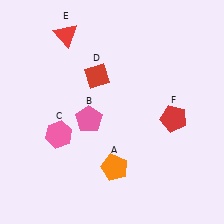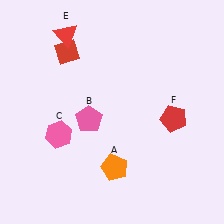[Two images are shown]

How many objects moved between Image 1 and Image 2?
1 object moved between the two images.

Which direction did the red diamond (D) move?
The red diamond (D) moved left.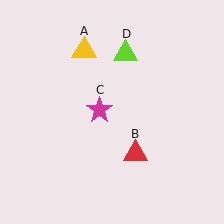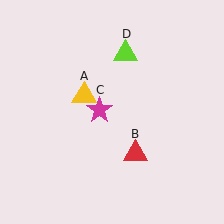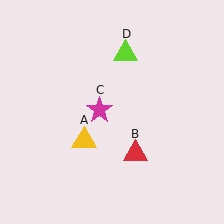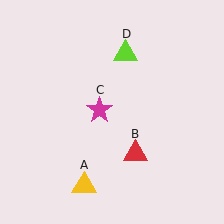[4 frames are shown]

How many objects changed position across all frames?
1 object changed position: yellow triangle (object A).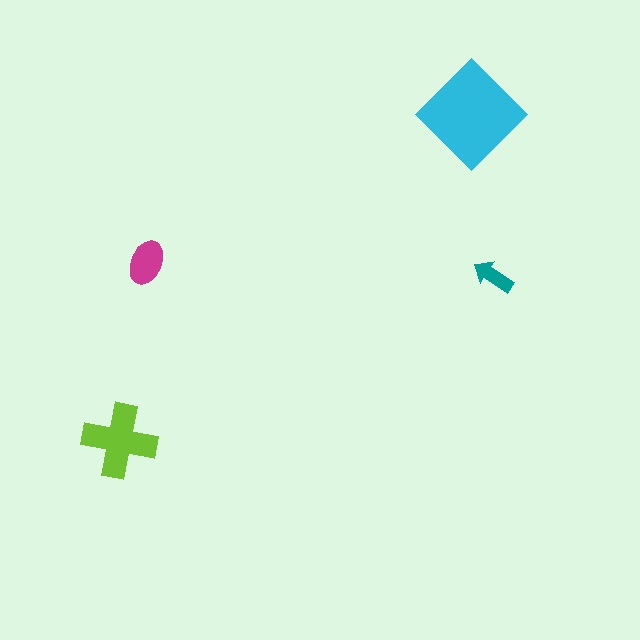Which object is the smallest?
The teal arrow.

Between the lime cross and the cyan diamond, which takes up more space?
The cyan diamond.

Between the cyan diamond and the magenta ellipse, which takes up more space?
The cyan diamond.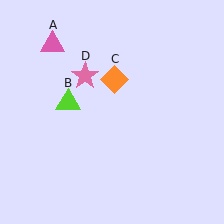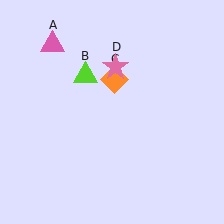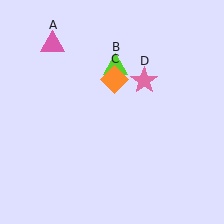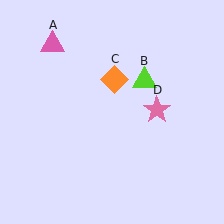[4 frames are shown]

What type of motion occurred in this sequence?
The lime triangle (object B), pink star (object D) rotated clockwise around the center of the scene.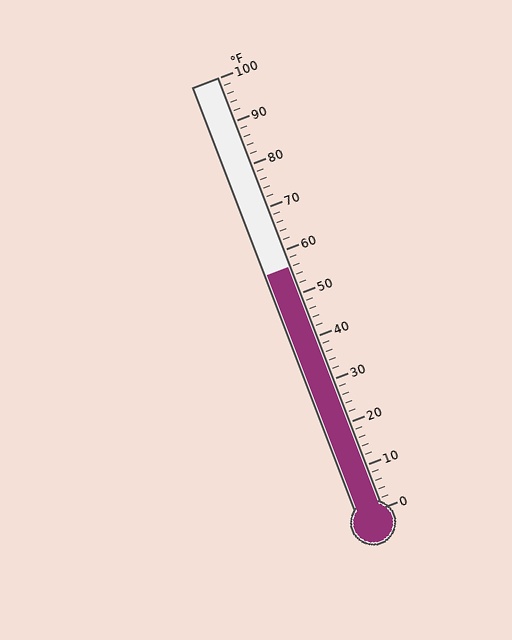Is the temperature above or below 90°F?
The temperature is below 90°F.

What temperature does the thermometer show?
The thermometer shows approximately 56°F.